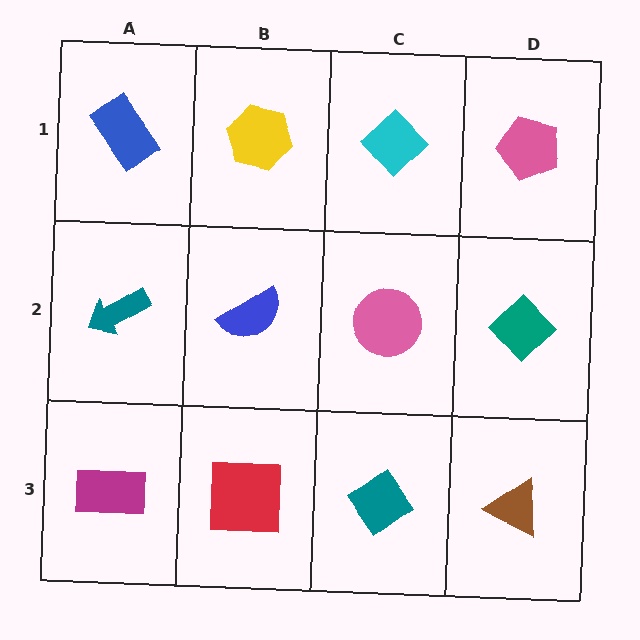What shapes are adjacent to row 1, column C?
A pink circle (row 2, column C), a yellow hexagon (row 1, column B), a pink pentagon (row 1, column D).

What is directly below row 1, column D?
A teal diamond.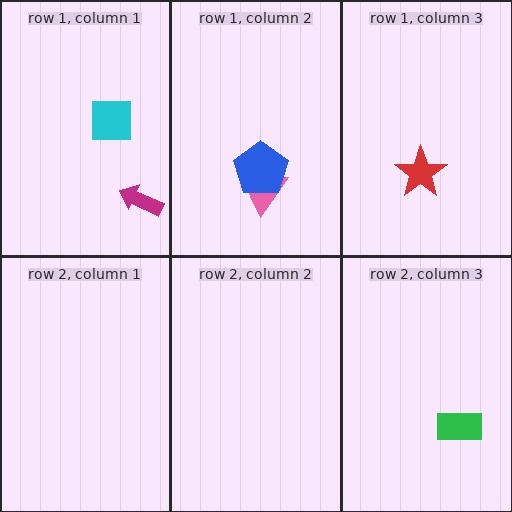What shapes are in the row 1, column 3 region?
The red star.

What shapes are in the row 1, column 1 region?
The magenta arrow, the cyan square.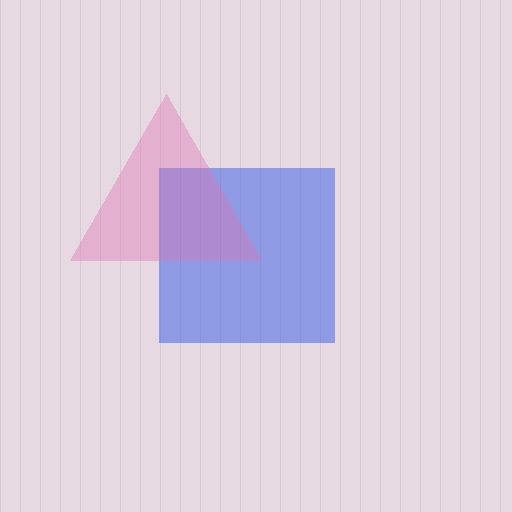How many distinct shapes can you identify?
There are 2 distinct shapes: a blue square, a pink triangle.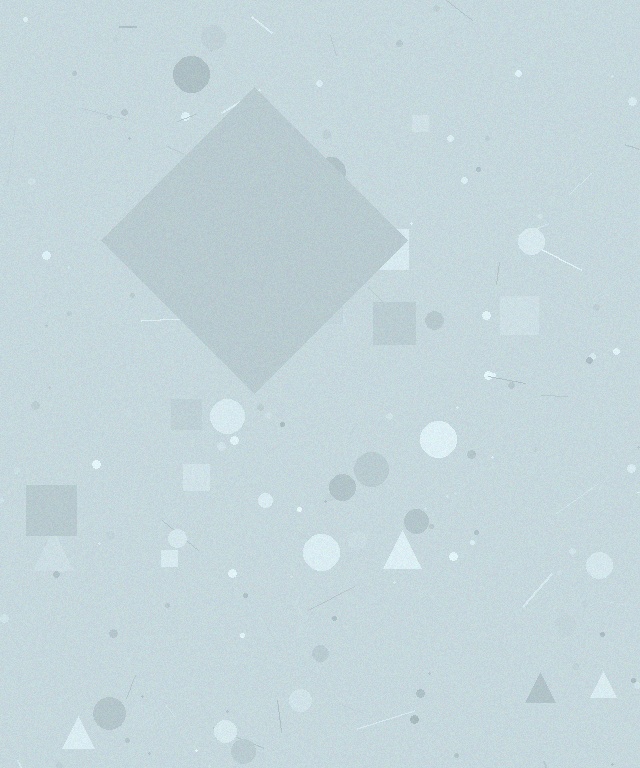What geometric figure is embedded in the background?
A diamond is embedded in the background.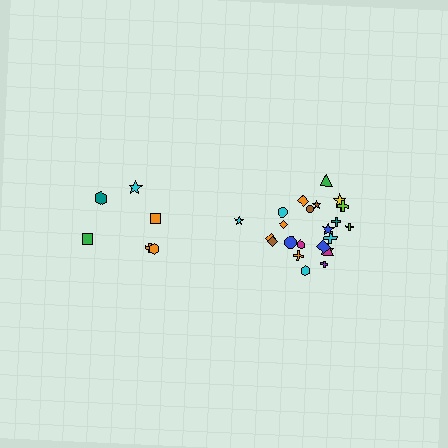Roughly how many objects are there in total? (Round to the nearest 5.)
Roughly 30 objects in total.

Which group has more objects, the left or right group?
The right group.